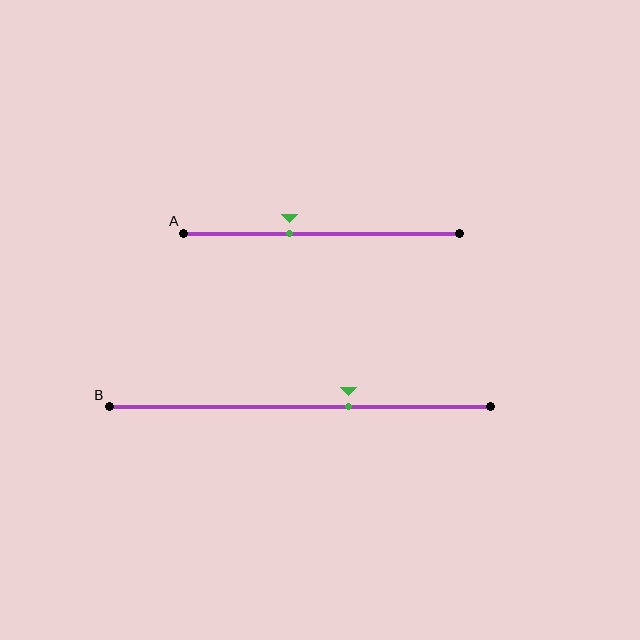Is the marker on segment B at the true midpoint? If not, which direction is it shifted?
No, the marker on segment B is shifted to the right by about 13% of the segment length.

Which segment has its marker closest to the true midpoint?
Segment A has its marker closest to the true midpoint.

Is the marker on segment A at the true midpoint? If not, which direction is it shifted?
No, the marker on segment A is shifted to the left by about 12% of the segment length.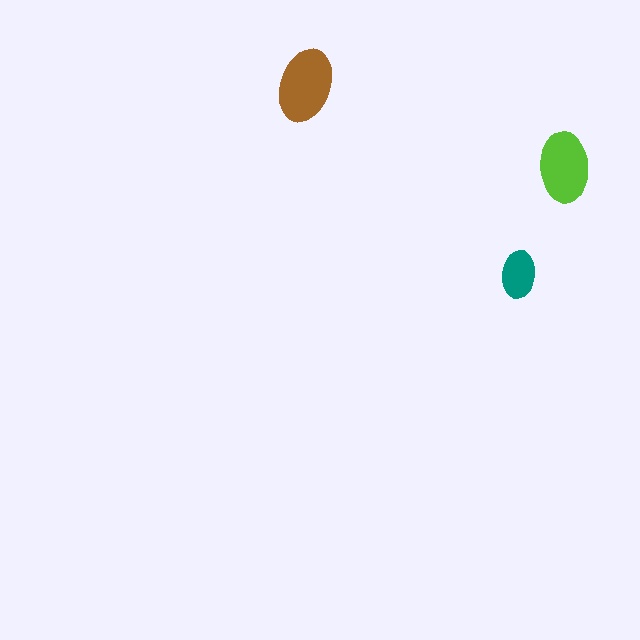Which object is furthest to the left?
The brown ellipse is leftmost.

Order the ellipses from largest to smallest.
the brown one, the lime one, the teal one.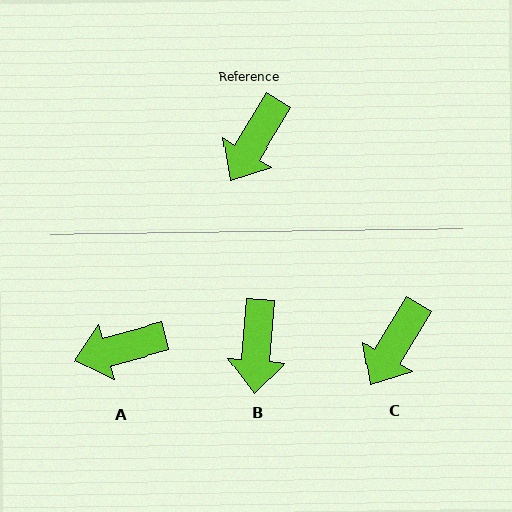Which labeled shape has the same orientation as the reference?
C.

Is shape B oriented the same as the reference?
No, it is off by about 27 degrees.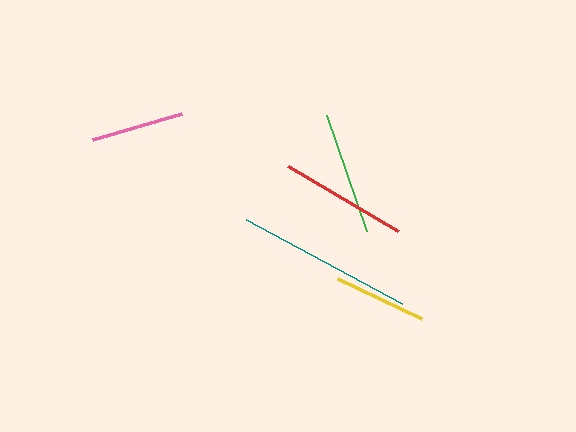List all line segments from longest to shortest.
From longest to shortest: teal, red, green, pink, yellow.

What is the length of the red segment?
The red segment is approximately 127 pixels long.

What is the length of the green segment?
The green segment is approximately 122 pixels long.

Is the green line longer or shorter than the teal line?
The teal line is longer than the green line.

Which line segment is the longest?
The teal line is the longest at approximately 178 pixels.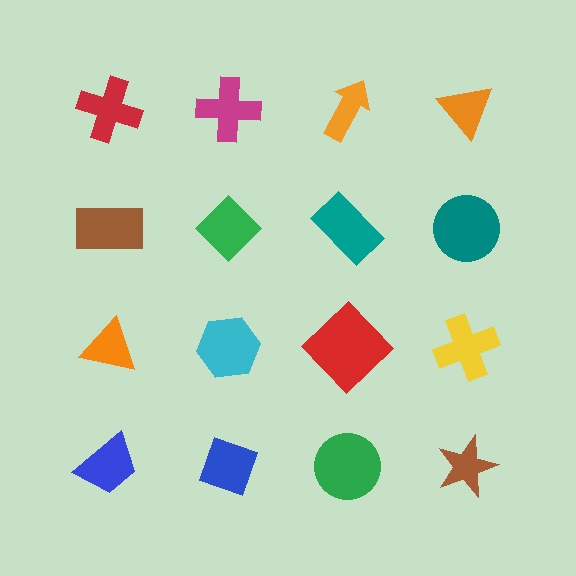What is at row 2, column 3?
A teal rectangle.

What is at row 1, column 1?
A red cross.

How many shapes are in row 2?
4 shapes.